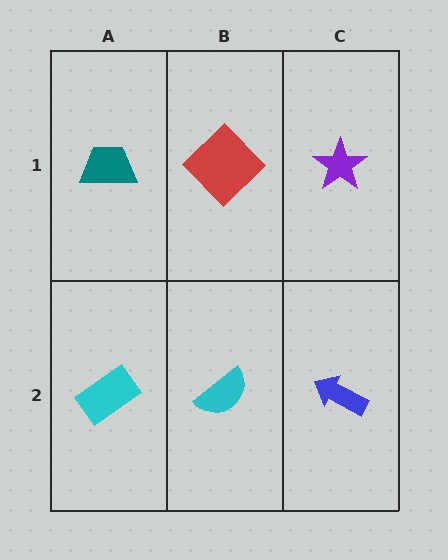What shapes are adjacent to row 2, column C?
A purple star (row 1, column C), a cyan semicircle (row 2, column B).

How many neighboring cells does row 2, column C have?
2.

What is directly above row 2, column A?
A teal trapezoid.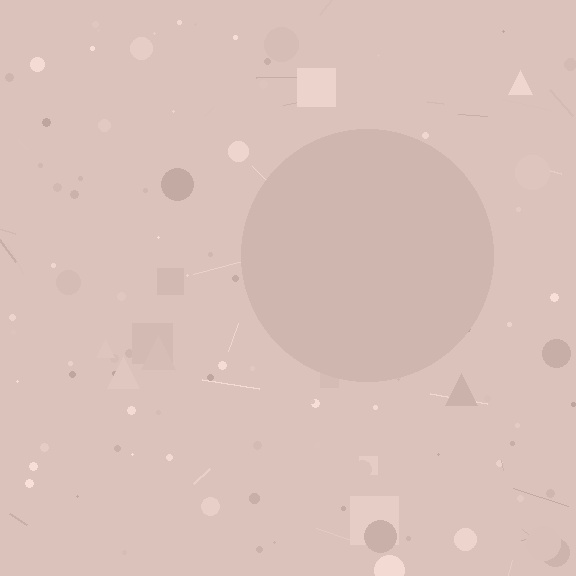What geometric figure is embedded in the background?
A circle is embedded in the background.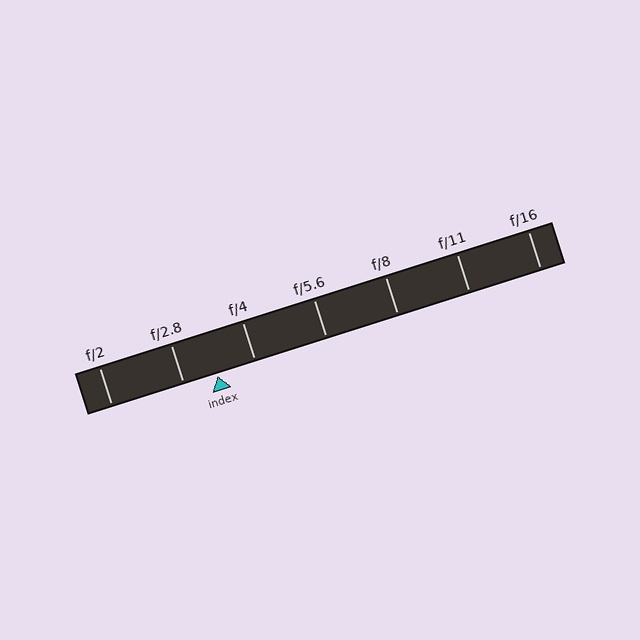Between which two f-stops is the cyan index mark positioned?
The index mark is between f/2.8 and f/4.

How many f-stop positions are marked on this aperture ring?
There are 7 f-stop positions marked.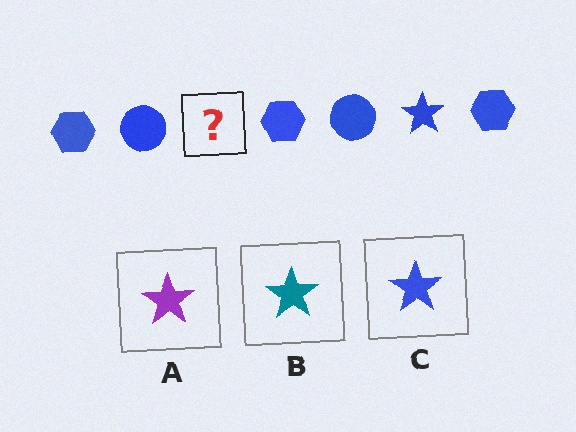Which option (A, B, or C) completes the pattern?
C.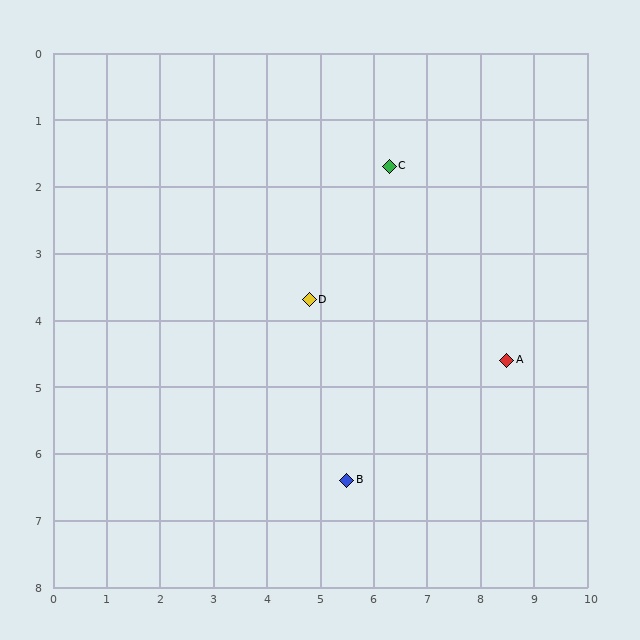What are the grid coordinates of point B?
Point B is at approximately (5.5, 6.4).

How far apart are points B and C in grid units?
Points B and C are about 4.8 grid units apart.